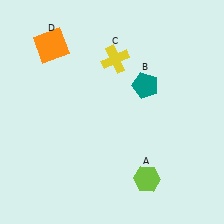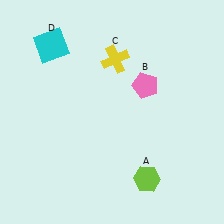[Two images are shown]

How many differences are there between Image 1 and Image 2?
There are 2 differences between the two images.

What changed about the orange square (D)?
In Image 1, D is orange. In Image 2, it changed to cyan.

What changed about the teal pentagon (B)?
In Image 1, B is teal. In Image 2, it changed to pink.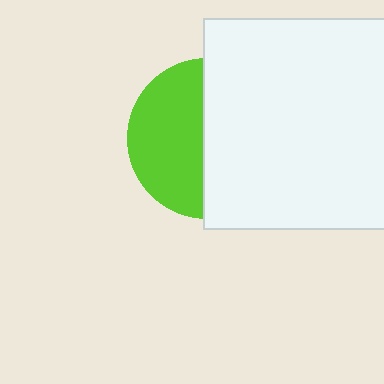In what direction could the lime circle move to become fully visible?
The lime circle could move left. That would shift it out from behind the white square entirely.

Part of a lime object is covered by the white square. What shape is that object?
It is a circle.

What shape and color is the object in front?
The object in front is a white square.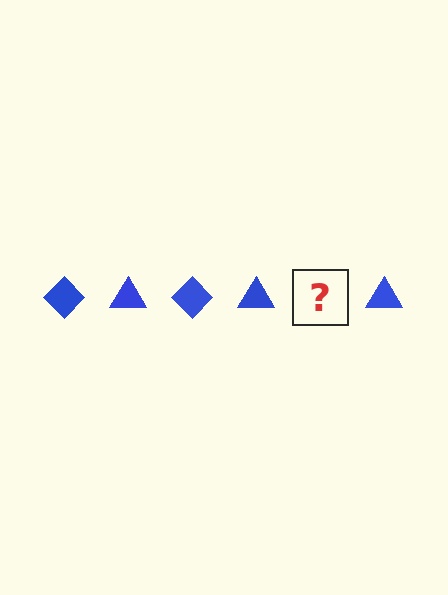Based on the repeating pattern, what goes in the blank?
The blank should be a blue diamond.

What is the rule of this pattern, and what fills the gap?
The rule is that the pattern cycles through diamond, triangle shapes in blue. The gap should be filled with a blue diamond.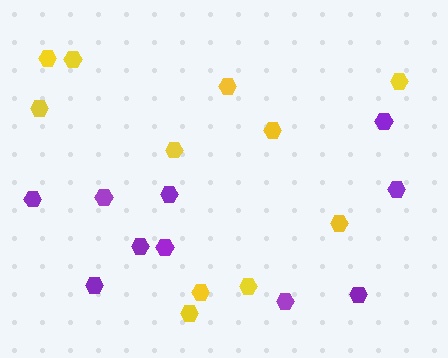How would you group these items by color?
There are 2 groups: one group of yellow hexagons (11) and one group of purple hexagons (10).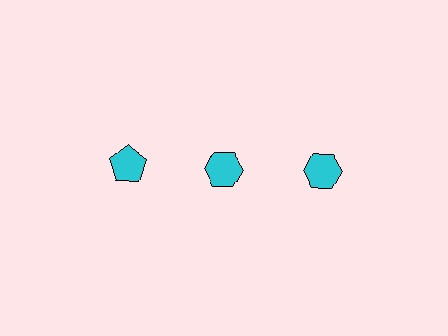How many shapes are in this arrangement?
There are 3 shapes arranged in a grid pattern.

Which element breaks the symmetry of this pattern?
The cyan pentagon in the top row, leftmost column breaks the symmetry. All other shapes are cyan hexagons.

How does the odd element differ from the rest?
It has a different shape: pentagon instead of hexagon.